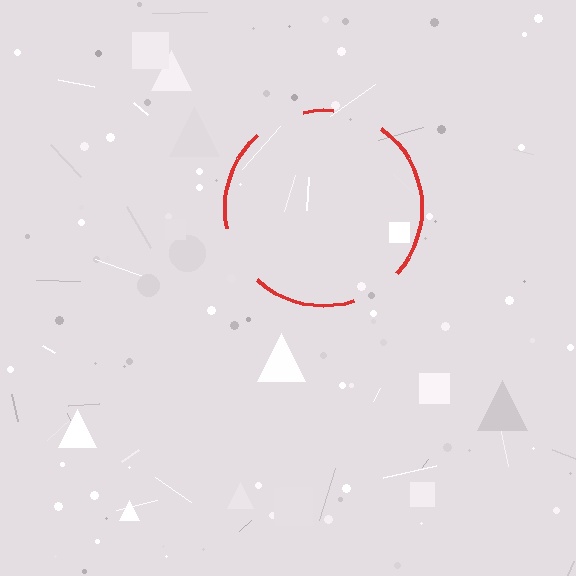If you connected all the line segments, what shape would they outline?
They would outline a circle.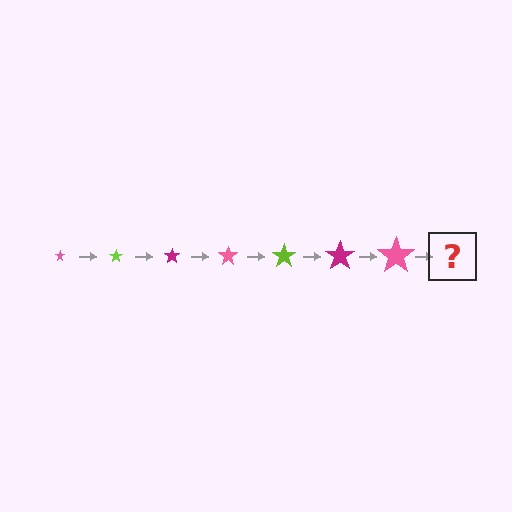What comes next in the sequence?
The next element should be a lime star, larger than the previous one.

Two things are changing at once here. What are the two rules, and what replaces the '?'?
The two rules are that the star grows larger each step and the color cycles through pink, lime, and magenta. The '?' should be a lime star, larger than the previous one.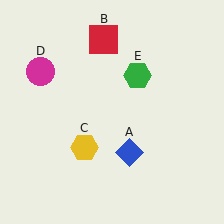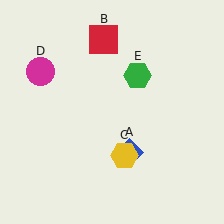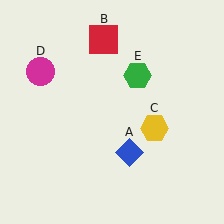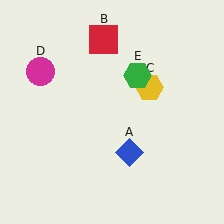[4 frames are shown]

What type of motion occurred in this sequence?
The yellow hexagon (object C) rotated counterclockwise around the center of the scene.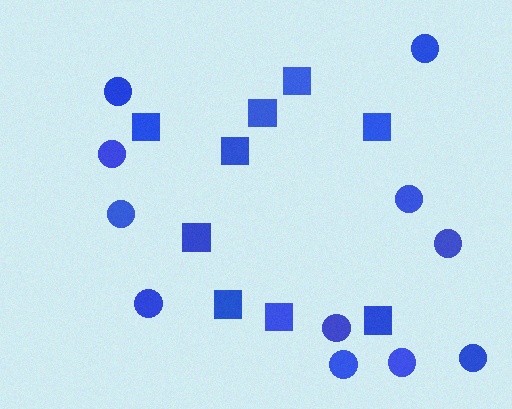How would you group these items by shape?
There are 2 groups: one group of squares (9) and one group of circles (11).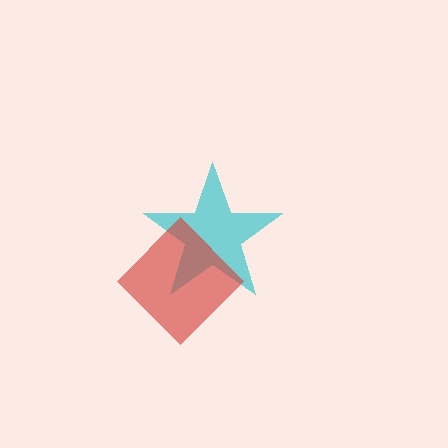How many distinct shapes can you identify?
There are 2 distinct shapes: a cyan star, a red diamond.